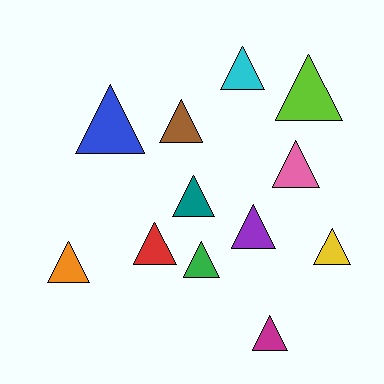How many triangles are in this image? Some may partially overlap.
There are 12 triangles.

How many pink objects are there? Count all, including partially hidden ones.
There is 1 pink object.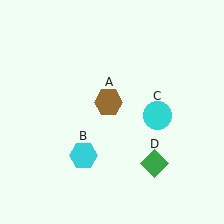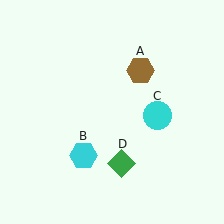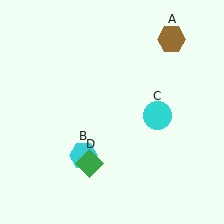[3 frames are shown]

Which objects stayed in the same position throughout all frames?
Cyan hexagon (object B) and cyan circle (object C) remained stationary.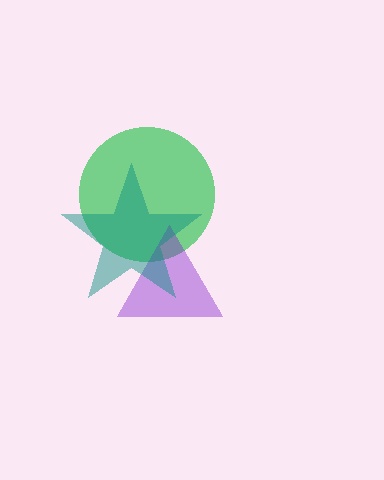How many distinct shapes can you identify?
There are 3 distinct shapes: a green circle, a purple triangle, a teal star.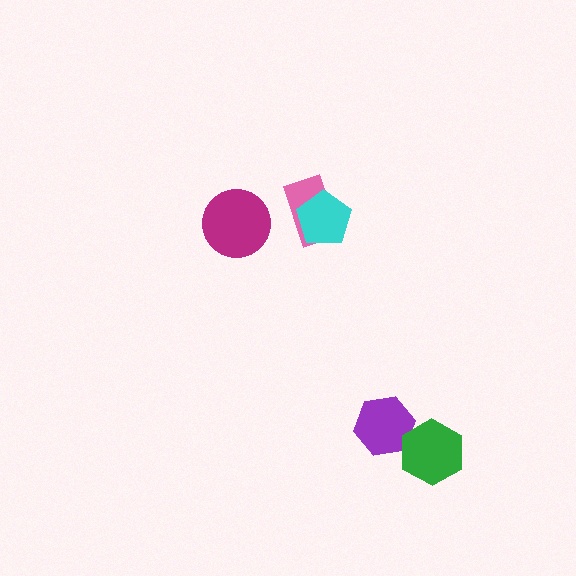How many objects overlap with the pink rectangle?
1 object overlaps with the pink rectangle.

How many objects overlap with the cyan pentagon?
1 object overlaps with the cyan pentagon.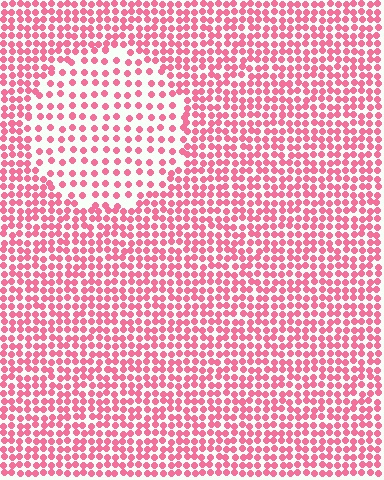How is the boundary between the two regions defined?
The boundary is defined by a change in element density (approximately 2.0x ratio). All elements are the same color, size, and shape.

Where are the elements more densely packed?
The elements are more densely packed outside the circle boundary.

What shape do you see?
I see a circle.